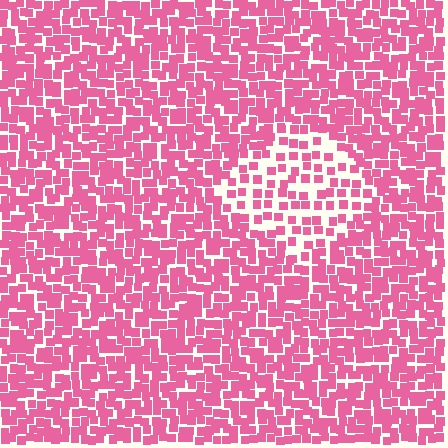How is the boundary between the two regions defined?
The boundary is defined by a change in element density (approximately 2.0x ratio). All elements are the same color, size, and shape.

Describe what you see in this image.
The image contains small pink elements arranged at two different densities. A diamond-shaped region is visible where the elements are less densely packed than the surrounding area.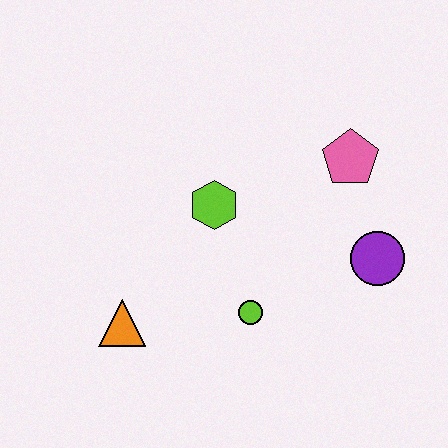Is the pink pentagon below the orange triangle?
No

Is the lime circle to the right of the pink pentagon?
No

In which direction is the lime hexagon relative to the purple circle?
The lime hexagon is to the left of the purple circle.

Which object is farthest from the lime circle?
The pink pentagon is farthest from the lime circle.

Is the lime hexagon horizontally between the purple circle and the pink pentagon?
No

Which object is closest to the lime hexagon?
The lime circle is closest to the lime hexagon.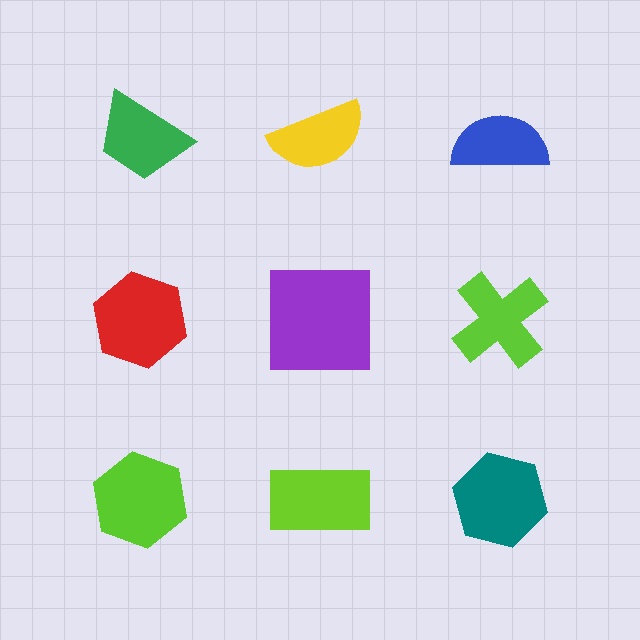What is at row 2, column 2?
A purple square.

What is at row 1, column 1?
A green trapezoid.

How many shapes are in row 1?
3 shapes.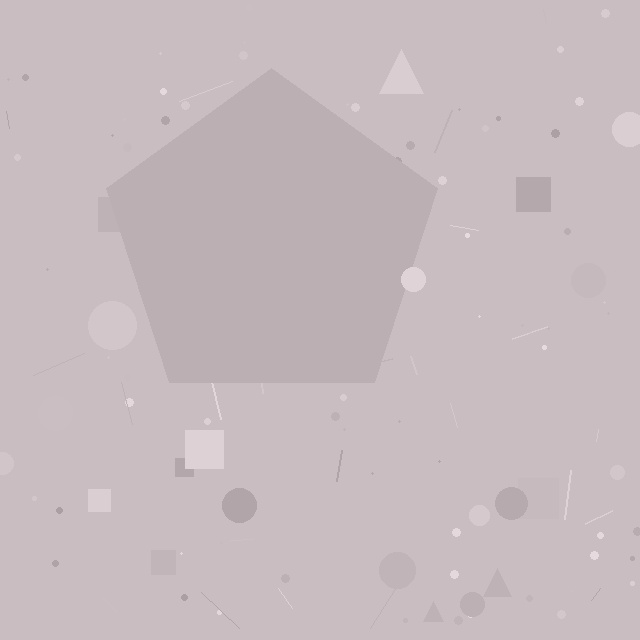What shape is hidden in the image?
A pentagon is hidden in the image.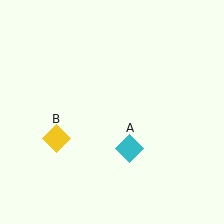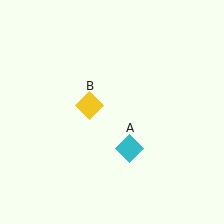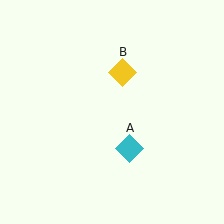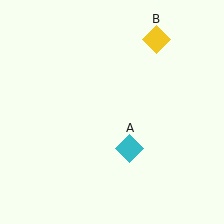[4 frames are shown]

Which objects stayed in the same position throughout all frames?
Cyan diamond (object A) remained stationary.